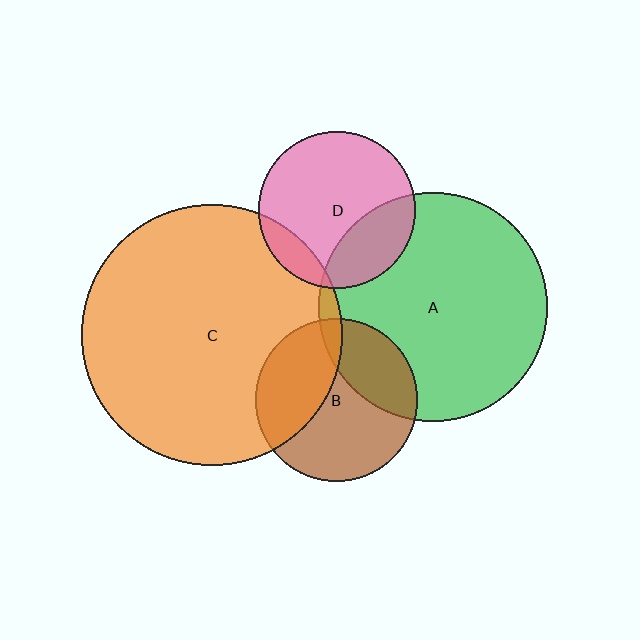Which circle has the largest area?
Circle C (orange).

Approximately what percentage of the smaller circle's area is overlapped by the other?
Approximately 5%.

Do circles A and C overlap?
Yes.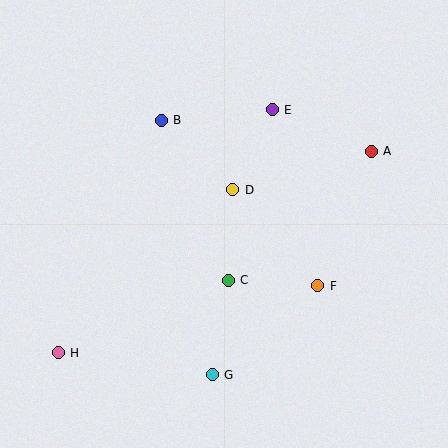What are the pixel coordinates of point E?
Point E is at (272, 110).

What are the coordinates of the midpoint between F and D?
The midpoint between F and D is at (275, 238).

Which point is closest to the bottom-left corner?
Point H is closest to the bottom-left corner.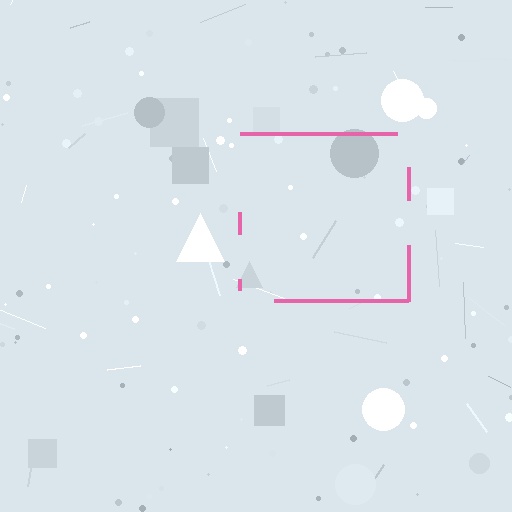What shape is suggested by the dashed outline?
The dashed outline suggests a square.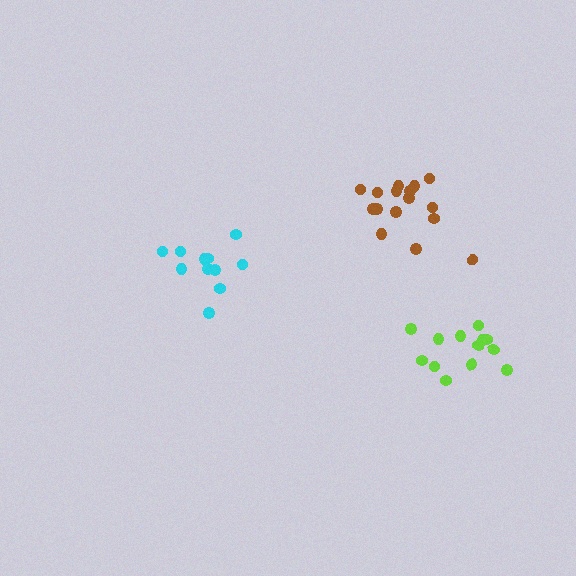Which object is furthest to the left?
The cyan cluster is leftmost.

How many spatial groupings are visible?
There are 3 spatial groupings.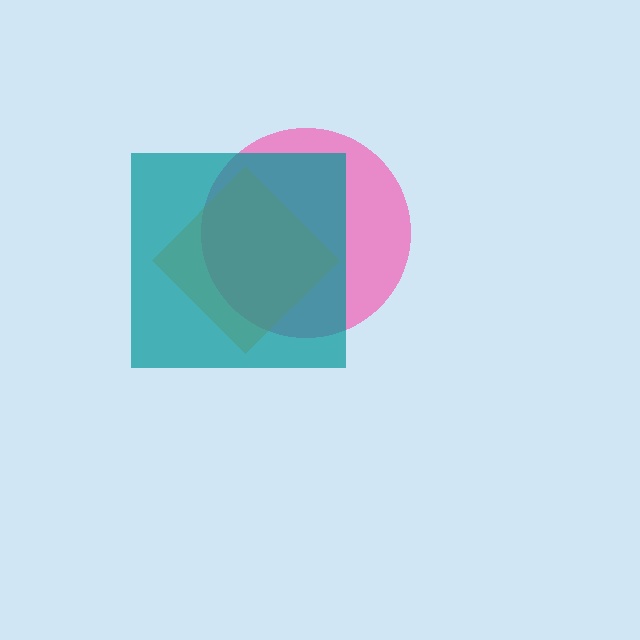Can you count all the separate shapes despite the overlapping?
Yes, there are 3 separate shapes.